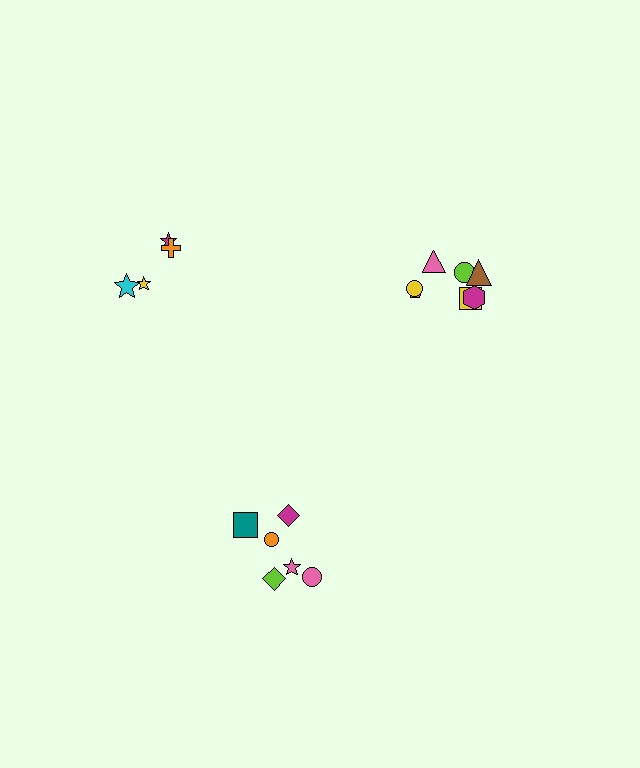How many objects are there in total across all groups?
There are 17 objects.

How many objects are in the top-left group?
There are 4 objects.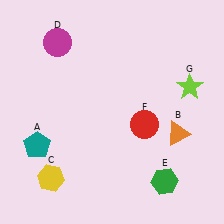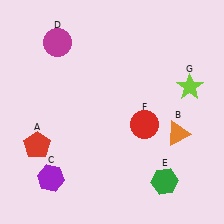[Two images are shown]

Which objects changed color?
A changed from teal to red. C changed from yellow to purple.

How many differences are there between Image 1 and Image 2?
There are 2 differences between the two images.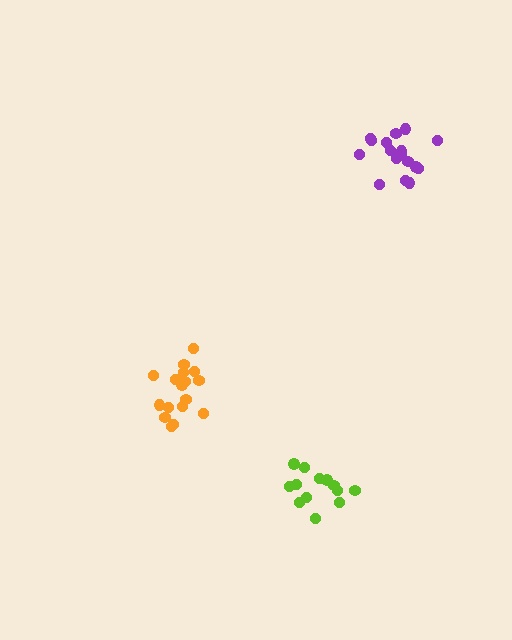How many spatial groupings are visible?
There are 3 spatial groupings.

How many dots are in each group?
Group 1: 18 dots, Group 2: 13 dots, Group 3: 17 dots (48 total).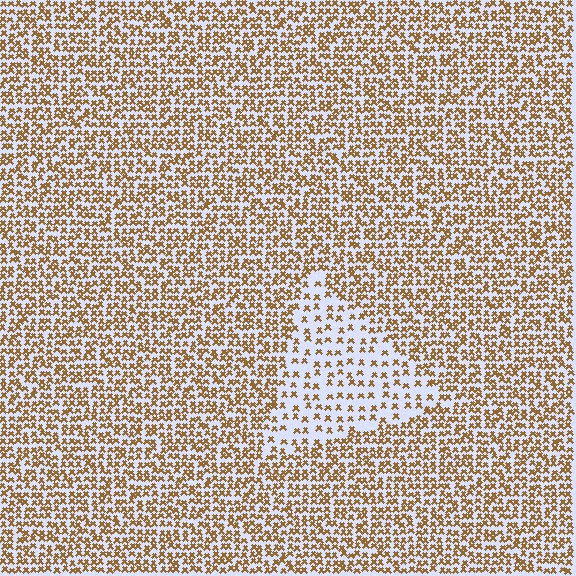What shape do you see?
I see a triangle.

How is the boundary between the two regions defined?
The boundary is defined by a change in element density (approximately 2.2x ratio). All elements are the same color, size, and shape.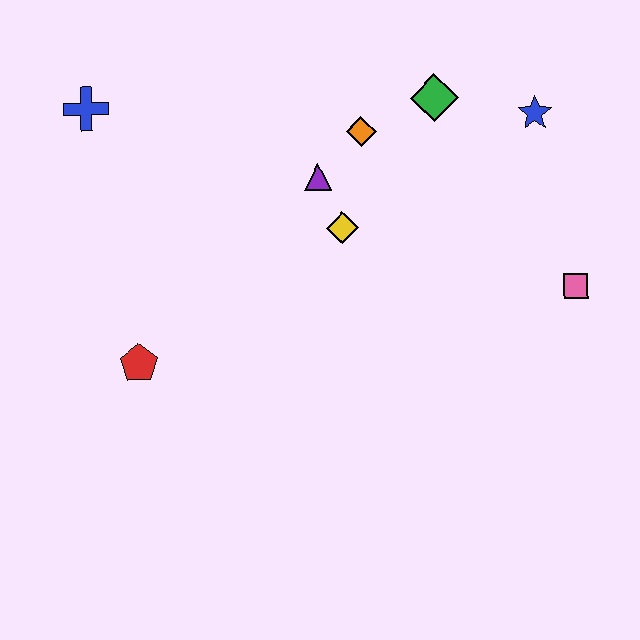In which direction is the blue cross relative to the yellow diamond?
The blue cross is to the left of the yellow diamond.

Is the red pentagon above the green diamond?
No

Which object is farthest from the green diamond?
The red pentagon is farthest from the green diamond.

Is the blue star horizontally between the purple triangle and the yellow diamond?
No